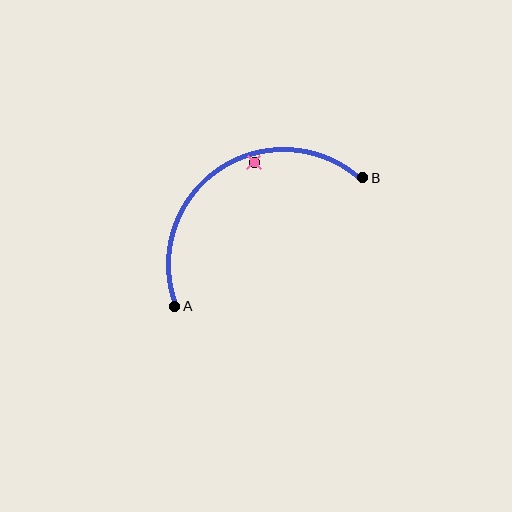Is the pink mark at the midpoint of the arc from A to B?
No — the pink mark does not lie on the arc at all. It sits slightly inside the curve.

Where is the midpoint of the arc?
The arc midpoint is the point on the curve farthest from the straight line joining A and B. It sits above and to the left of that line.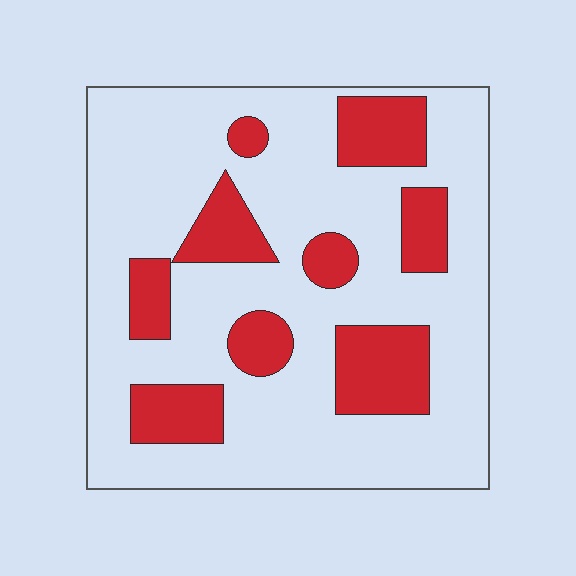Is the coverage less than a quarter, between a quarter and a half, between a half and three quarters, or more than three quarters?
Less than a quarter.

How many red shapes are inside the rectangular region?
9.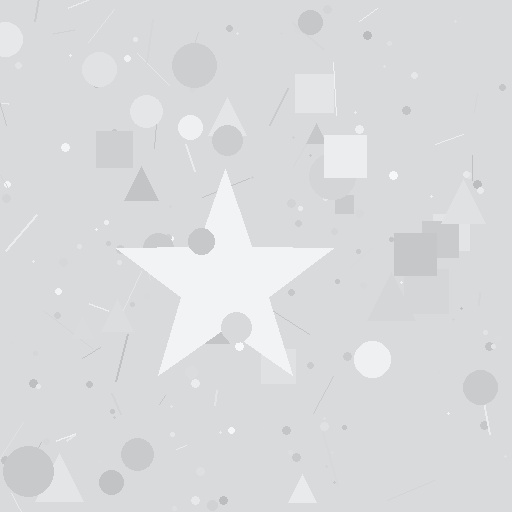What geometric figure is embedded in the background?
A star is embedded in the background.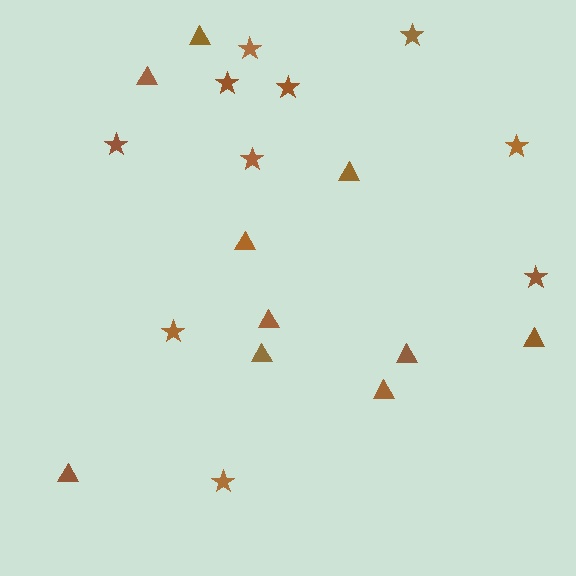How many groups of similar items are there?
There are 2 groups: one group of triangles (10) and one group of stars (10).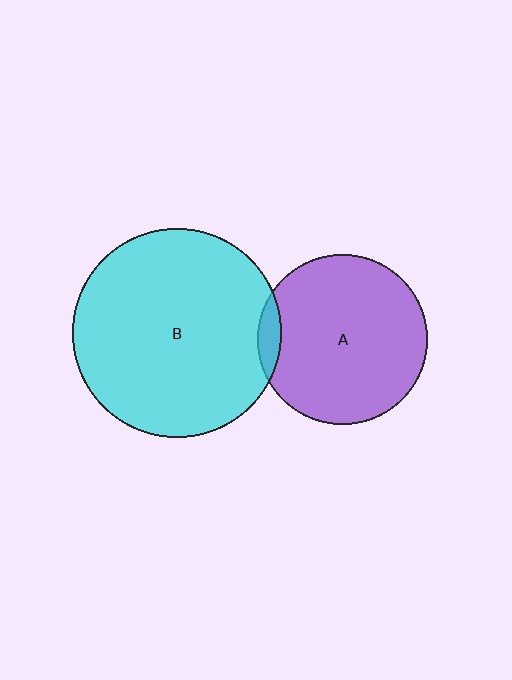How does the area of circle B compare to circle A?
Approximately 1.5 times.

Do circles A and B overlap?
Yes.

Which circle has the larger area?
Circle B (cyan).